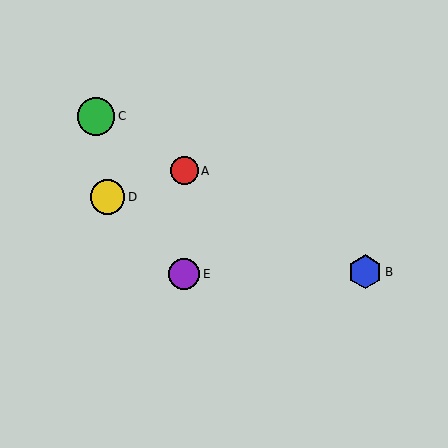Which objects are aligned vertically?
Objects A, E are aligned vertically.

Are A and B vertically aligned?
No, A is at x≈184 and B is at x≈365.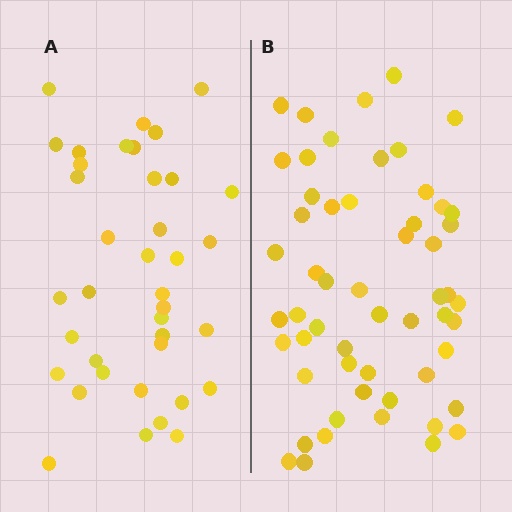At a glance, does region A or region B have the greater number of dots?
Region B (the right region) has more dots.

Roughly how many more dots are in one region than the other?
Region B has approximately 15 more dots than region A.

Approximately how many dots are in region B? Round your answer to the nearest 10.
About 60 dots. (The exact count is 55, which rounds to 60.)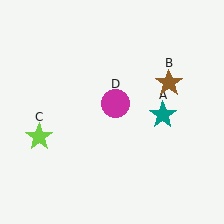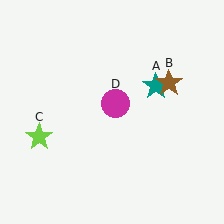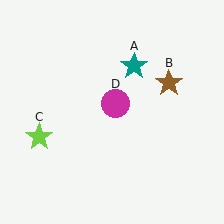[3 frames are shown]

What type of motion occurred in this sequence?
The teal star (object A) rotated counterclockwise around the center of the scene.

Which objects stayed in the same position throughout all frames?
Brown star (object B) and lime star (object C) and magenta circle (object D) remained stationary.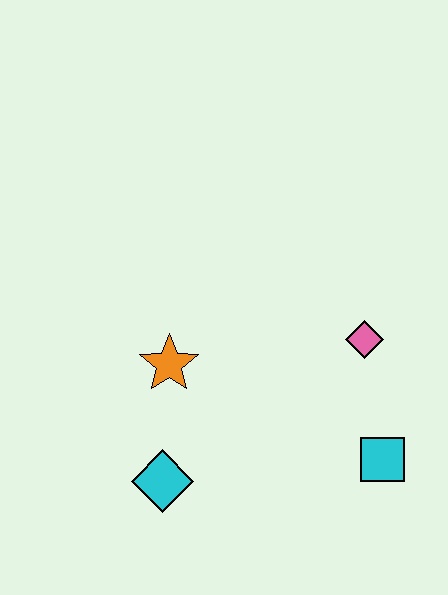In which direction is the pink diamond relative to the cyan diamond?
The pink diamond is to the right of the cyan diamond.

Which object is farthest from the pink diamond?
The cyan diamond is farthest from the pink diamond.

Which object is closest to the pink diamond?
The cyan square is closest to the pink diamond.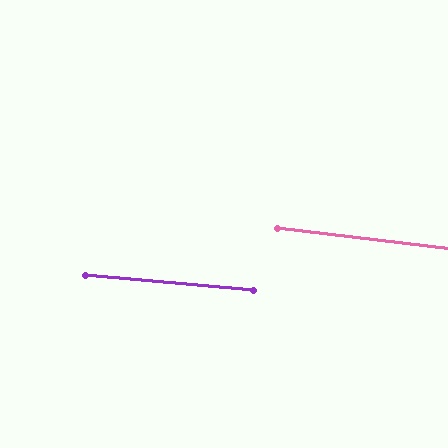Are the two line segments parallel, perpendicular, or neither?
Parallel — their directions differ by only 1.7°.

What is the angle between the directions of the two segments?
Approximately 2 degrees.